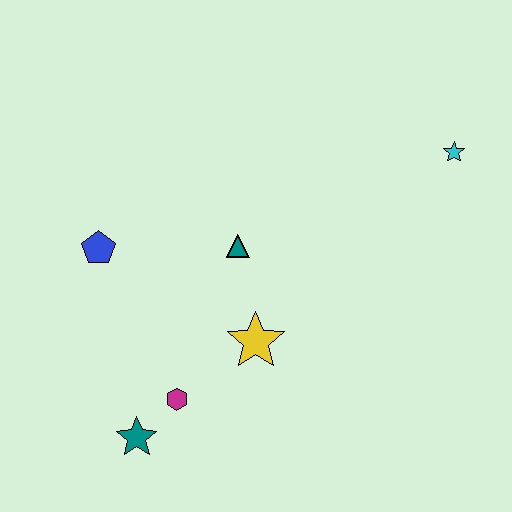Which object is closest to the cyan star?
The teal triangle is closest to the cyan star.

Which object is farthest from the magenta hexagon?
The cyan star is farthest from the magenta hexagon.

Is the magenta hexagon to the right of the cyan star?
No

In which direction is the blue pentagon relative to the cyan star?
The blue pentagon is to the left of the cyan star.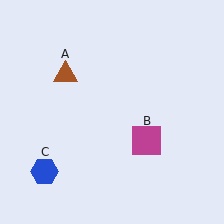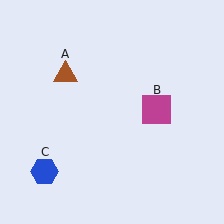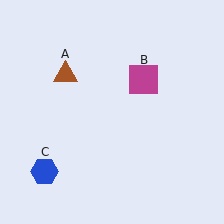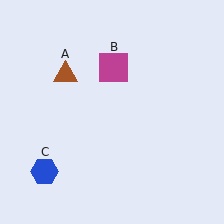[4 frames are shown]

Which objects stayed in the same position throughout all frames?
Brown triangle (object A) and blue hexagon (object C) remained stationary.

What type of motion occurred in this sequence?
The magenta square (object B) rotated counterclockwise around the center of the scene.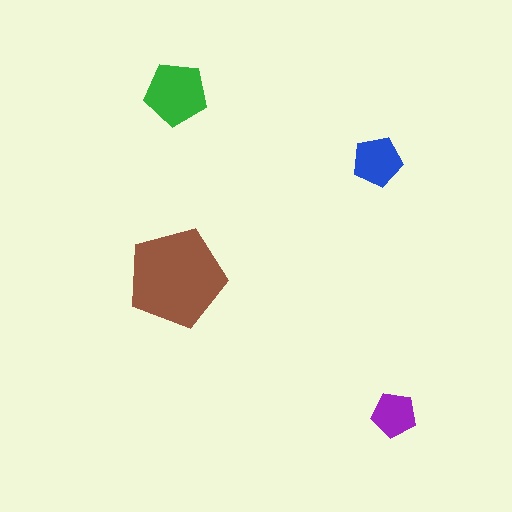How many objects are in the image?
There are 4 objects in the image.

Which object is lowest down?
The purple pentagon is bottommost.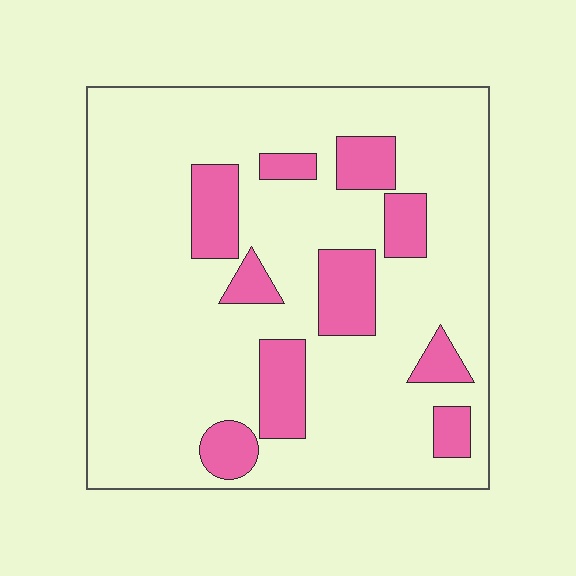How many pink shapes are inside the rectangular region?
10.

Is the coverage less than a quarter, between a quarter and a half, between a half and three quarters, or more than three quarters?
Less than a quarter.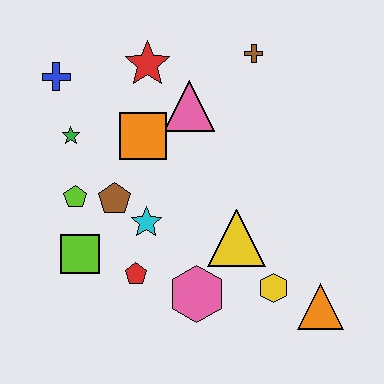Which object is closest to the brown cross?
The pink triangle is closest to the brown cross.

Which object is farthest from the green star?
The orange triangle is farthest from the green star.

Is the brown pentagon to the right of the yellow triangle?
No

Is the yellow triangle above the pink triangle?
No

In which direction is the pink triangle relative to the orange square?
The pink triangle is to the right of the orange square.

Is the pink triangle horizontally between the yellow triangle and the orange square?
Yes